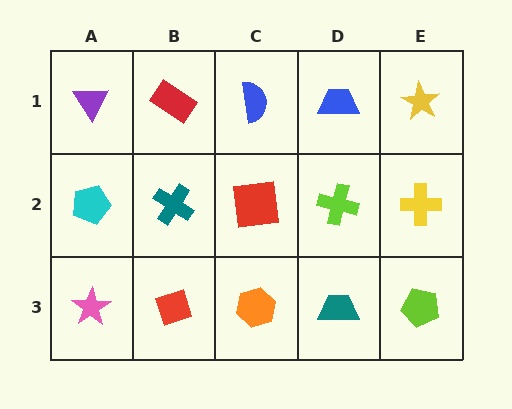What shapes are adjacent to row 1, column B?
A teal cross (row 2, column B), a purple triangle (row 1, column A), a blue semicircle (row 1, column C).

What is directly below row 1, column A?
A cyan pentagon.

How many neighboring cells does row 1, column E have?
2.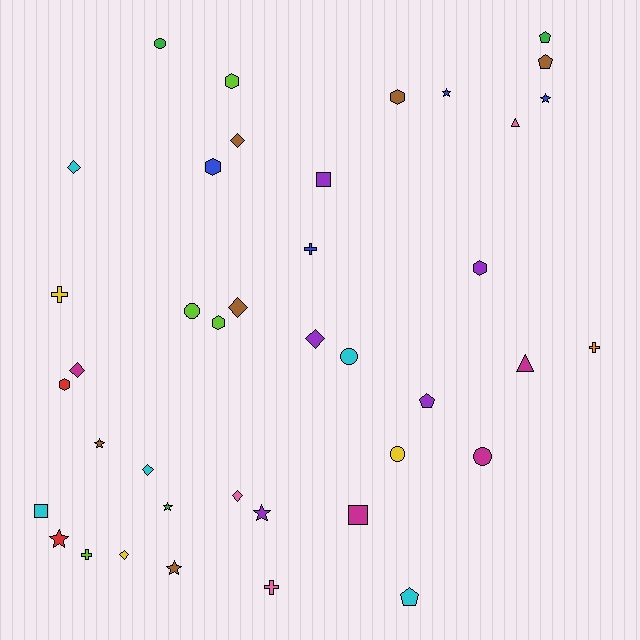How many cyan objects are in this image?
There are 5 cyan objects.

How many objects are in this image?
There are 40 objects.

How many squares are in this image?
There are 3 squares.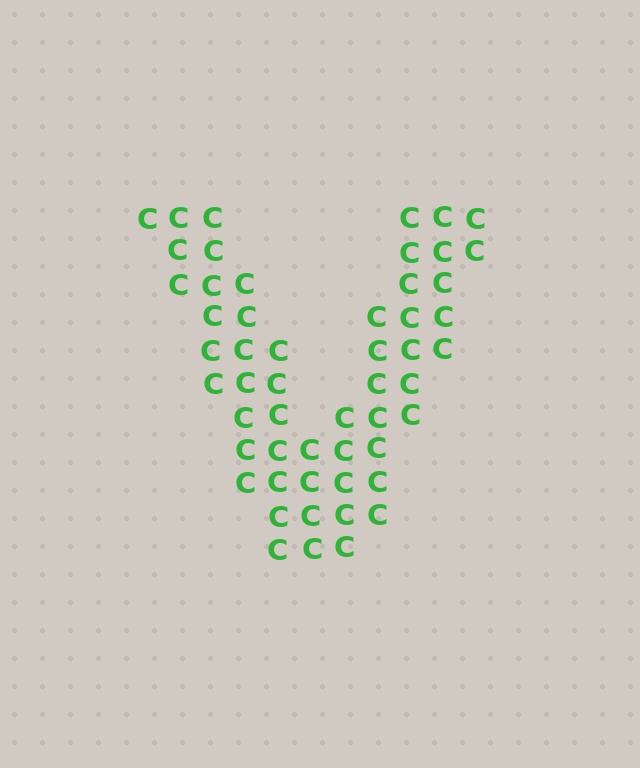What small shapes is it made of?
It is made of small letter C's.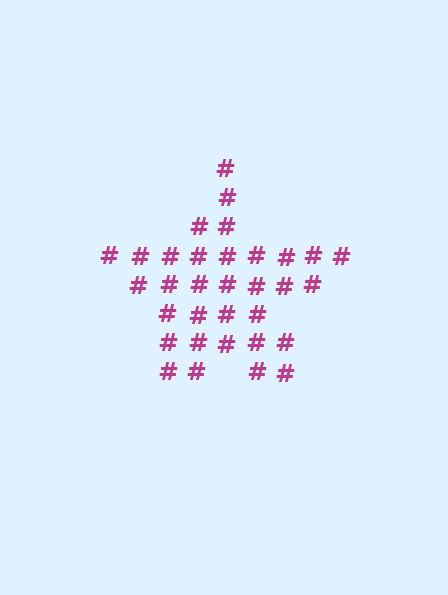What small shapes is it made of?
It is made of small hash symbols.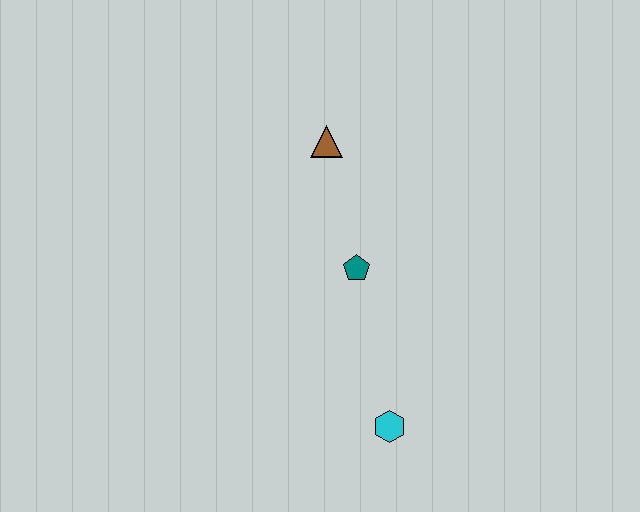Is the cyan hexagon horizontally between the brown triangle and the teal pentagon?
No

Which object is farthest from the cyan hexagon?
The brown triangle is farthest from the cyan hexagon.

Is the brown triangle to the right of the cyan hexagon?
No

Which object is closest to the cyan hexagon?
The teal pentagon is closest to the cyan hexagon.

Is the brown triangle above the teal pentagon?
Yes